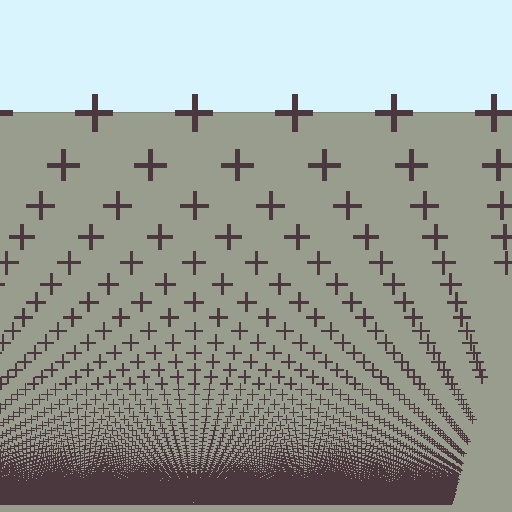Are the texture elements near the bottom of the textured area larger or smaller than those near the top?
Smaller. The gradient is inverted — elements near the bottom are smaller and denser.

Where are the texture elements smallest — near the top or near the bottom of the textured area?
Near the bottom.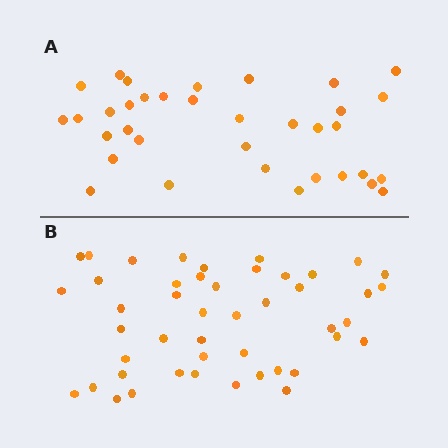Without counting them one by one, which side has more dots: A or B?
Region B (the bottom region) has more dots.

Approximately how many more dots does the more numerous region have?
Region B has roughly 12 or so more dots than region A.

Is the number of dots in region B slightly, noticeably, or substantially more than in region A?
Region B has noticeably more, but not dramatically so. The ratio is roughly 1.3 to 1.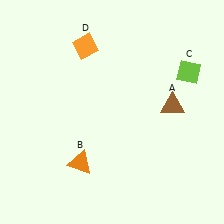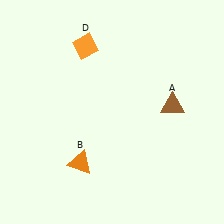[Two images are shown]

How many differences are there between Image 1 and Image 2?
There is 1 difference between the two images.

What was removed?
The lime diamond (C) was removed in Image 2.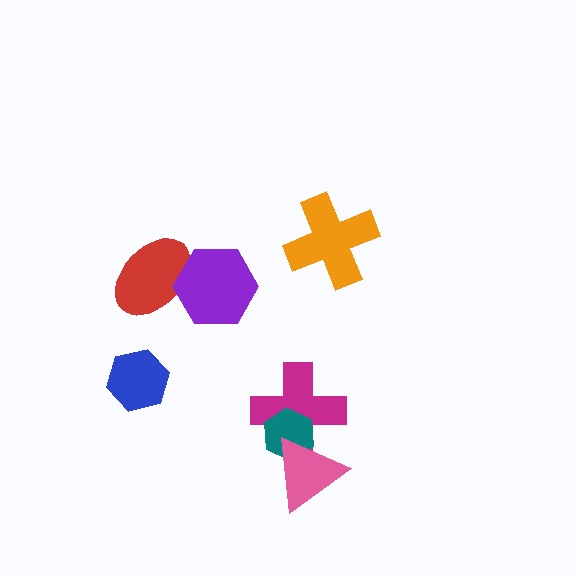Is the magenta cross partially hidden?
Yes, it is partially covered by another shape.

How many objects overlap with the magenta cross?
2 objects overlap with the magenta cross.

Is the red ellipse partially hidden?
Yes, it is partially covered by another shape.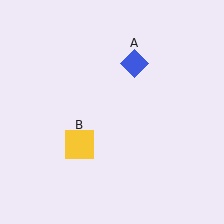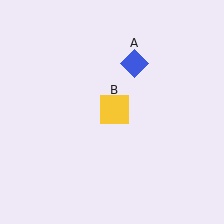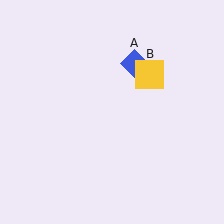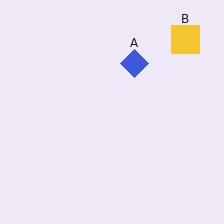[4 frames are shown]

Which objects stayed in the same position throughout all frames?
Blue diamond (object A) remained stationary.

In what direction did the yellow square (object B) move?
The yellow square (object B) moved up and to the right.